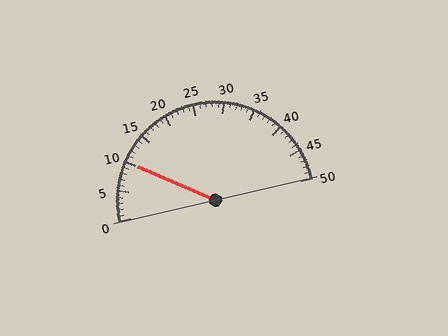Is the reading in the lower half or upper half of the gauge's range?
The reading is in the lower half of the range (0 to 50).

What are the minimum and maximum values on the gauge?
The gauge ranges from 0 to 50.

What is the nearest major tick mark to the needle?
The nearest major tick mark is 10.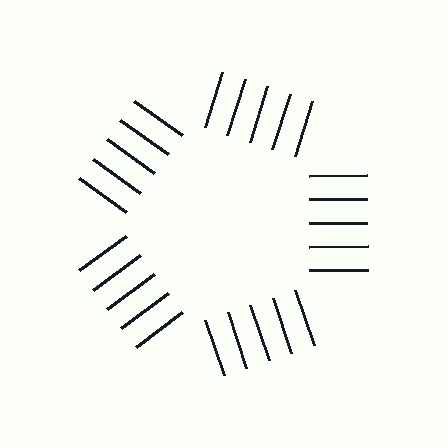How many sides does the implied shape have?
5 sides — the line-ends trace a pentagon.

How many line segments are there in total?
25 — 5 along each of the 5 edges.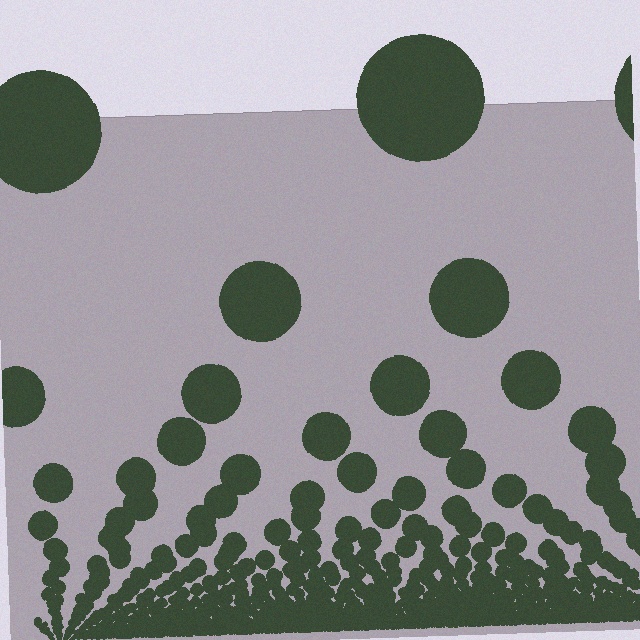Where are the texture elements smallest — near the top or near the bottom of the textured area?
Near the bottom.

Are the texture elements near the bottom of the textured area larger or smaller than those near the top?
Smaller. The gradient is inverted — elements near the bottom are smaller and denser.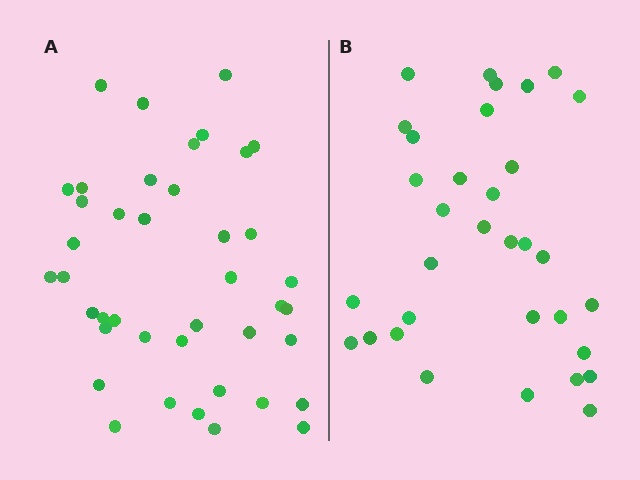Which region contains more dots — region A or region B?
Region A (the left region) has more dots.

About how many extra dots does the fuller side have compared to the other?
Region A has roughly 8 or so more dots than region B.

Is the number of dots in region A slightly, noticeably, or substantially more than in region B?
Region A has only slightly more — the two regions are fairly close. The ratio is roughly 1.2 to 1.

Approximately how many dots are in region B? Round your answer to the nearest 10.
About 30 dots. (The exact count is 33, which rounds to 30.)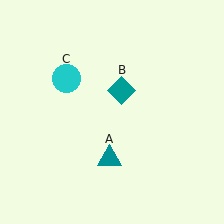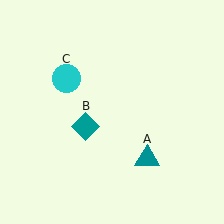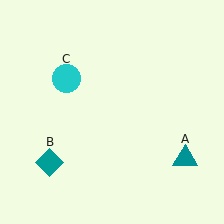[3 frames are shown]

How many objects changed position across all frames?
2 objects changed position: teal triangle (object A), teal diamond (object B).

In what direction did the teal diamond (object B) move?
The teal diamond (object B) moved down and to the left.